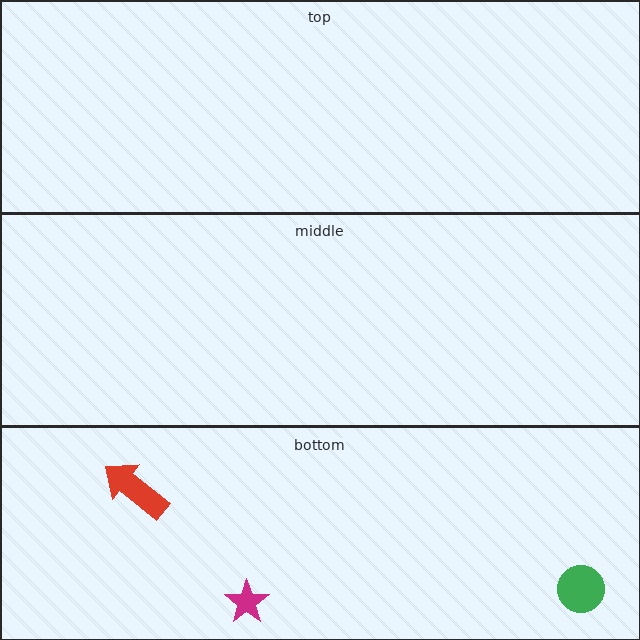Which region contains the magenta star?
The bottom region.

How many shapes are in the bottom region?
3.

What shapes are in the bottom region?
The green circle, the red arrow, the magenta star.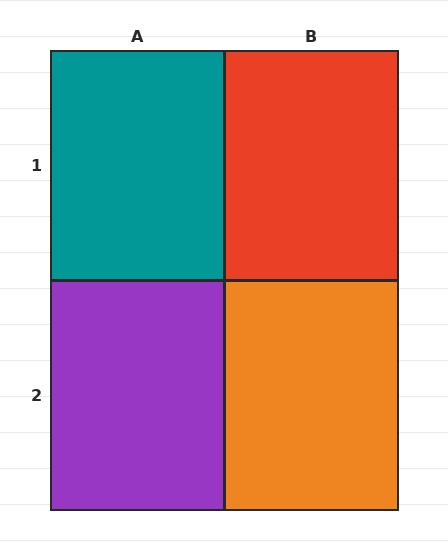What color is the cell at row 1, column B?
Red.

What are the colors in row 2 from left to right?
Purple, orange.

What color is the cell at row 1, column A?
Teal.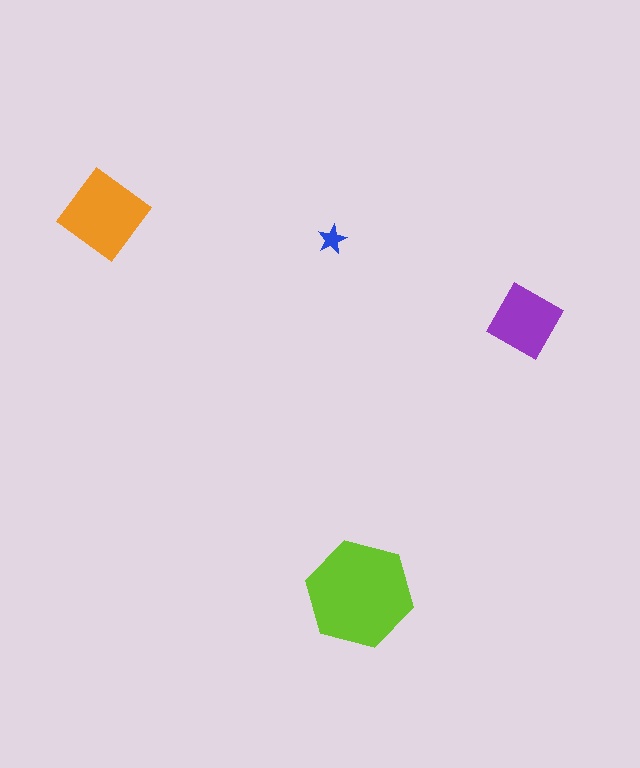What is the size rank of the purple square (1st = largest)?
3rd.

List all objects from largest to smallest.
The lime hexagon, the orange diamond, the purple square, the blue star.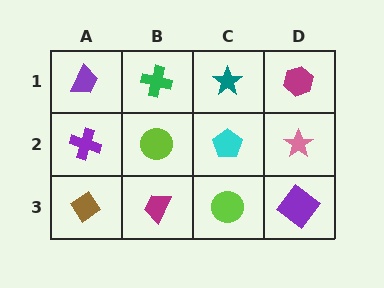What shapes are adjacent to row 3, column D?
A pink star (row 2, column D), a lime circle (row 3, column C).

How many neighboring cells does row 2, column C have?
4.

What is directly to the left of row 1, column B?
A purple trapezoid.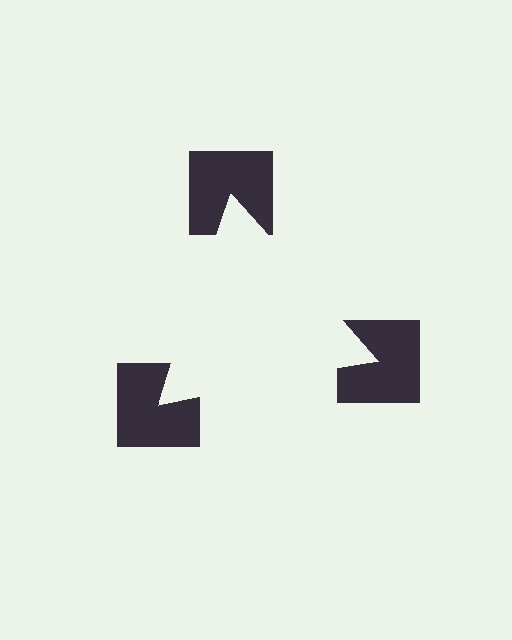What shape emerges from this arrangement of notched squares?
An illusory triangle — its edges are inferred from the aligned wedge cuts in the notched squares, not physically drawn.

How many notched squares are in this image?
There are 3 — one at each vertex of the illusory triangle.